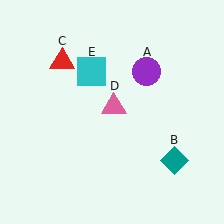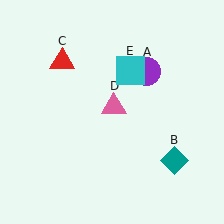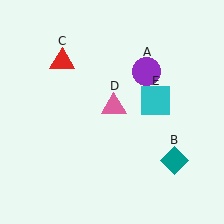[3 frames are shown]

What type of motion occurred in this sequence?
The cyan square (object E) rotated clockwise around the center of the scene.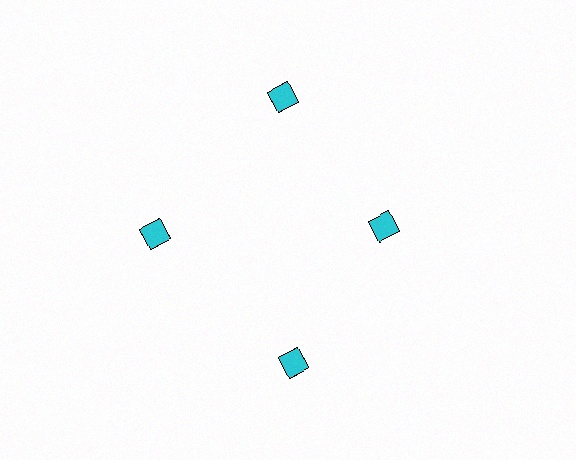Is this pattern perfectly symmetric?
No. The 4 cyan squares are arranged in a ring, but one element near the 3 o'clock position is pulled inward toward the center, breaking the 4-fold rotational symmetry.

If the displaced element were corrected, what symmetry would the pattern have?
It would have 4-fold rotational symmetry — the pattern would map onto itself every 90 degrees.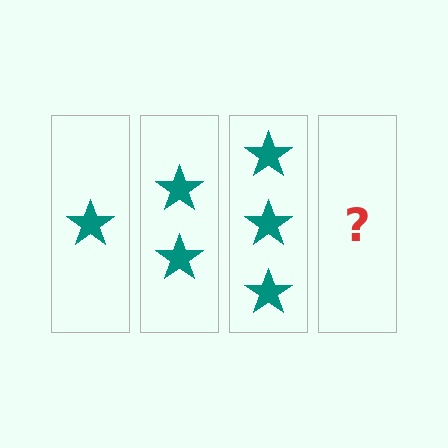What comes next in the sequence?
The next element should be 4 stars.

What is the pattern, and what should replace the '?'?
The pattern is that each step adds one more star. The '?' should be 4 stars.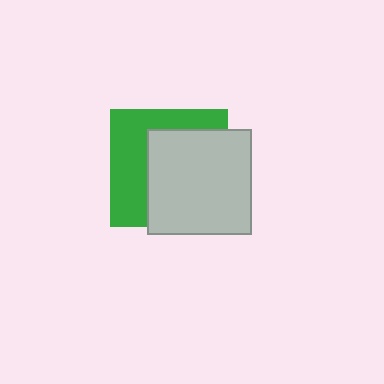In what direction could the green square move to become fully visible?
The green square could move left. That would shift it out from behind the light gray square entirely.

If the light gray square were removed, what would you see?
You would see the complete green square.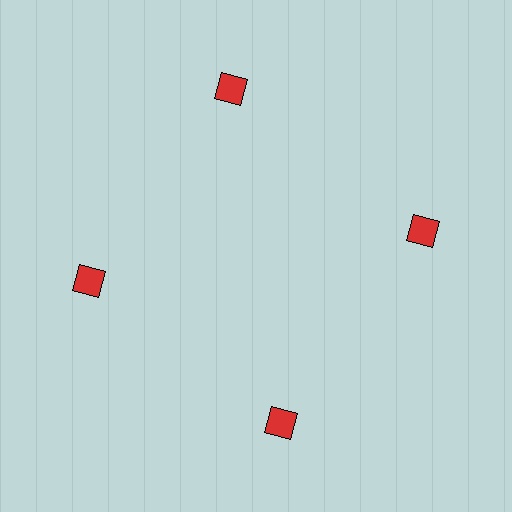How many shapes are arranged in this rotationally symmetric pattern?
There are 4 shapes, arranged in 4 groups of 1.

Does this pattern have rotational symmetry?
Yes, this pattern has 4-fold rotational symmetry. It looks the same after rotating 90 degrees around the center.